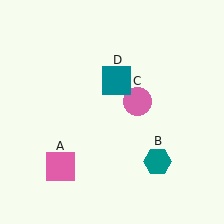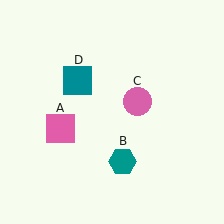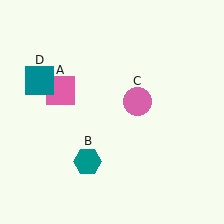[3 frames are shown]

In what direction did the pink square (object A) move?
The pink square (object A) moved up.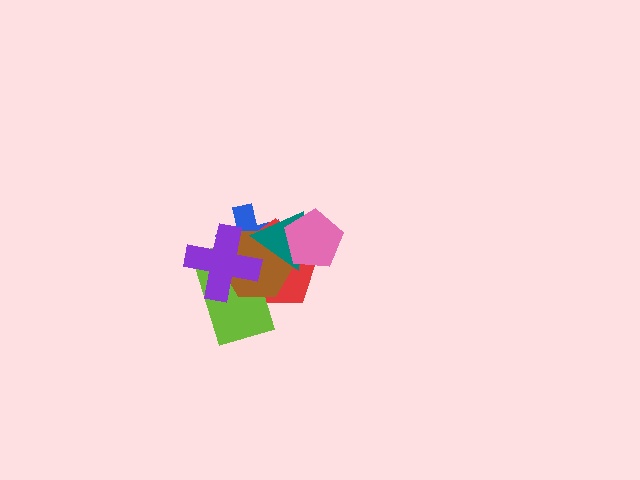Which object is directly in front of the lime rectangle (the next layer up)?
The brown hexagon is directly in front of the lime rectangle.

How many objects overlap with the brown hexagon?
6 objects overlap with the brown hexagon.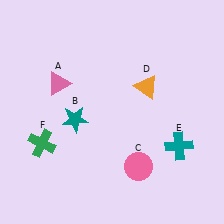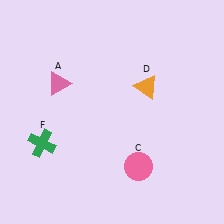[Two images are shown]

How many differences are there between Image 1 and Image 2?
There are 2 differences between the two images.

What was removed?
The teal cross (E), the teal star (B) were removed in Image 2.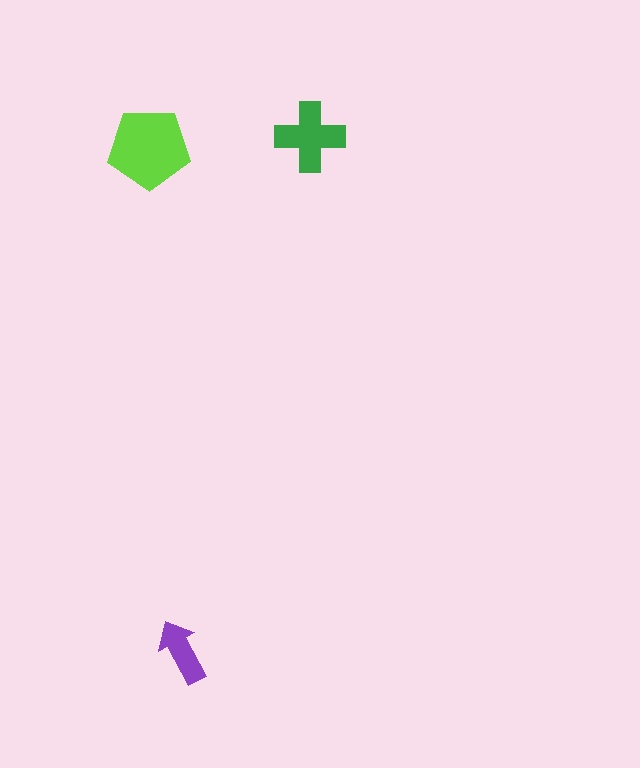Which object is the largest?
The lime pentagon.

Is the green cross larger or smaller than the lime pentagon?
Smaller.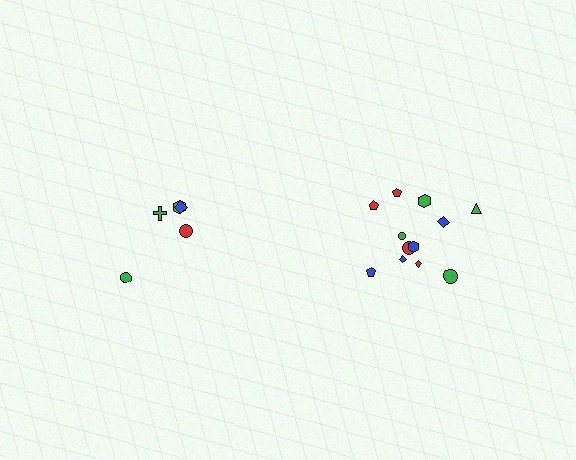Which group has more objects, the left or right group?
The right group.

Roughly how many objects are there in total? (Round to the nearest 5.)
Roughly 15 objects in total.